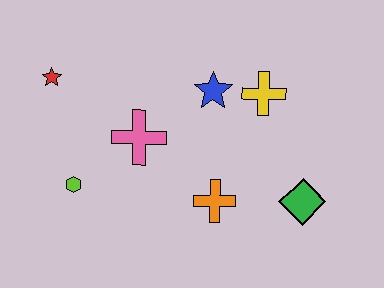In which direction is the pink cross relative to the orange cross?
The pink cross is to the left of the orange cross.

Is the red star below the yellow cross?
No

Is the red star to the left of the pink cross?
Yes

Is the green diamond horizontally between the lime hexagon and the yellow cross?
No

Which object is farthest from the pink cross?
The green diamond is farthest from the pink cross.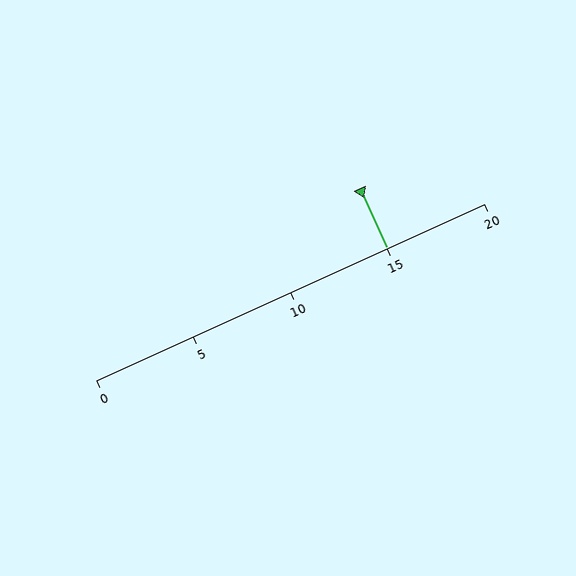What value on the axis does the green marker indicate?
The marker indicates approximately 15.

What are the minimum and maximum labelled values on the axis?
The axis runs from 0 to 20.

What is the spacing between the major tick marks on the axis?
The major ticks are spaced 5 apart.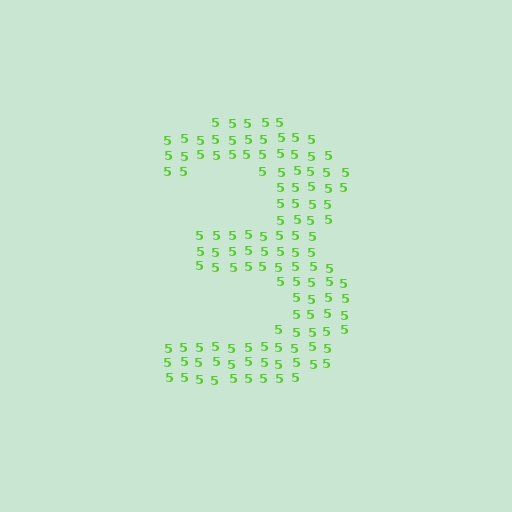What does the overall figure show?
The overall figure shows the digit 3.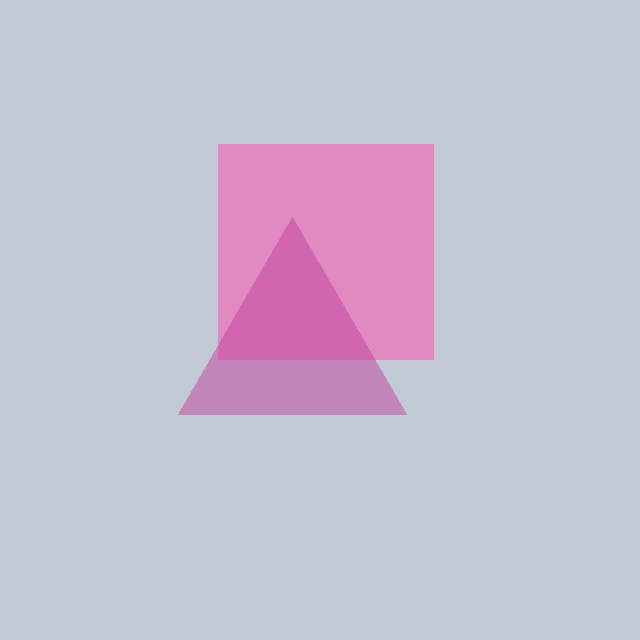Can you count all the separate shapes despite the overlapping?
Yes, there are 2 separate shapes.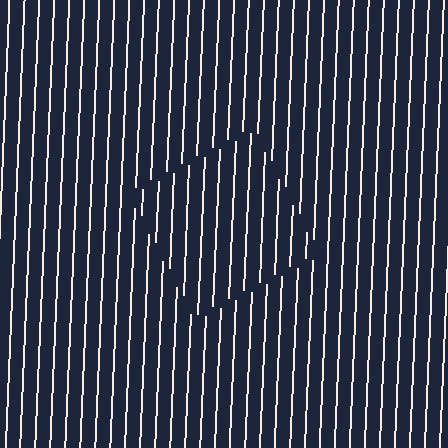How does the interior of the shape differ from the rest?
The interior of the shape contains the same grating, shifted by half a period — the contour is defined by the phase discontinuity where line-ends from the inner and outer gratings abut.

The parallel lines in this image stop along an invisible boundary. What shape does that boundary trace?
An illusory square. The interior of the shape contains the same grating, shifted by half a period — the contour is defined by the phase discontinuity where line-ends from the inner and outer gratings abut.